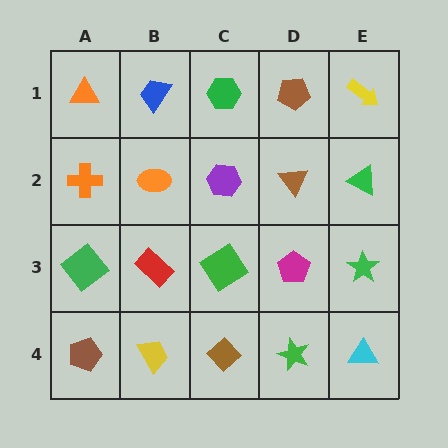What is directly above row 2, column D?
A brown pentagon.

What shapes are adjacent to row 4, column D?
A magenta pentagon (row 3, column D), a brown diamond (row 4, column C), a cyan triangle (row 4, column E).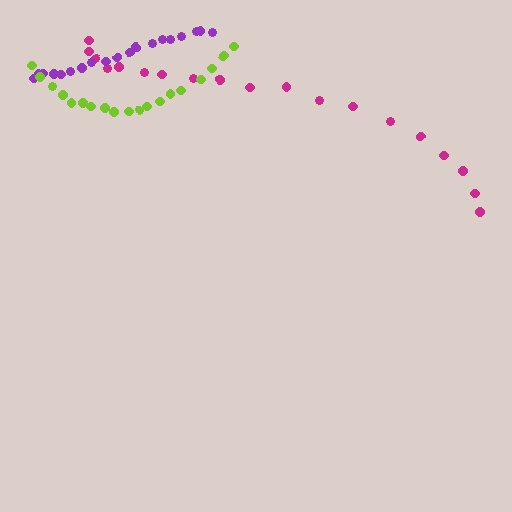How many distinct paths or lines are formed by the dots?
There are 3 distinct paths.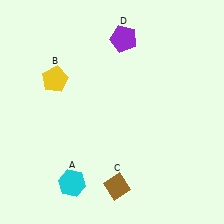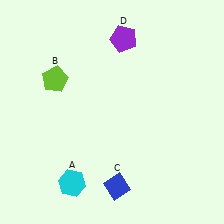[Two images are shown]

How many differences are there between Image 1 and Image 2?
There are 2 differences between the two images.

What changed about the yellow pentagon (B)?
In Image 1, B is yellow. In Image 2, it changed to lime.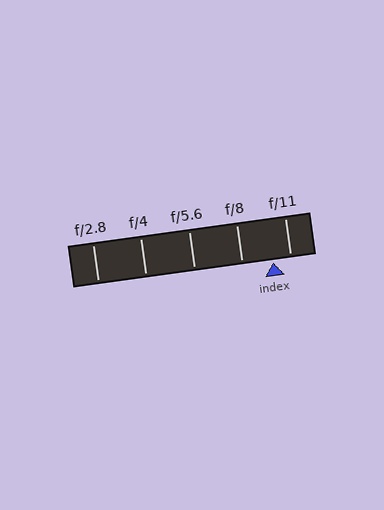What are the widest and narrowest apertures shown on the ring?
The widest aperture shown is f/2.8 and the narrowest is f/11.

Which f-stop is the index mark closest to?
The index mark is closest to f/11.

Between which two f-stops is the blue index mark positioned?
The index mark is between f/8 and f/11.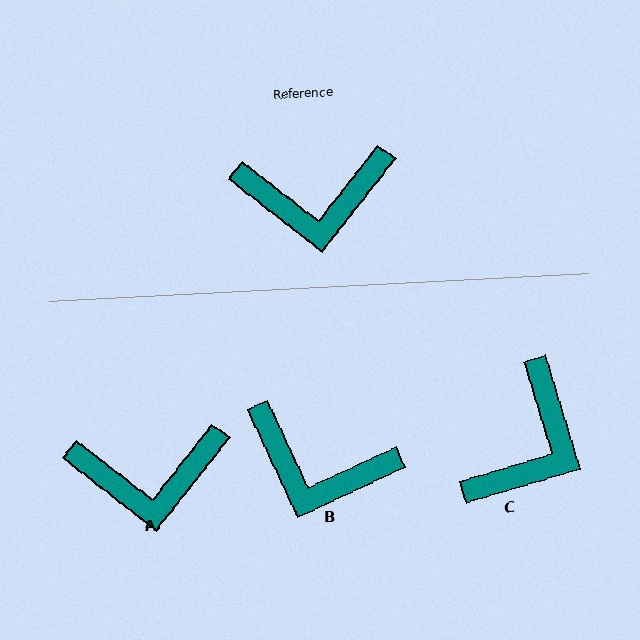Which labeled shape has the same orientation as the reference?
A.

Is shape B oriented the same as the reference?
No, it is off by about 27 degrees.